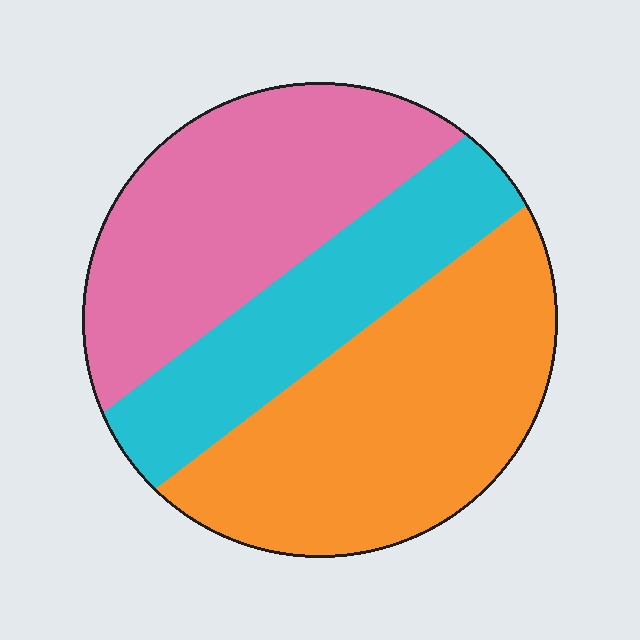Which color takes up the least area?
Cyan, at roughly 25%.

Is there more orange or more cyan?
Orange.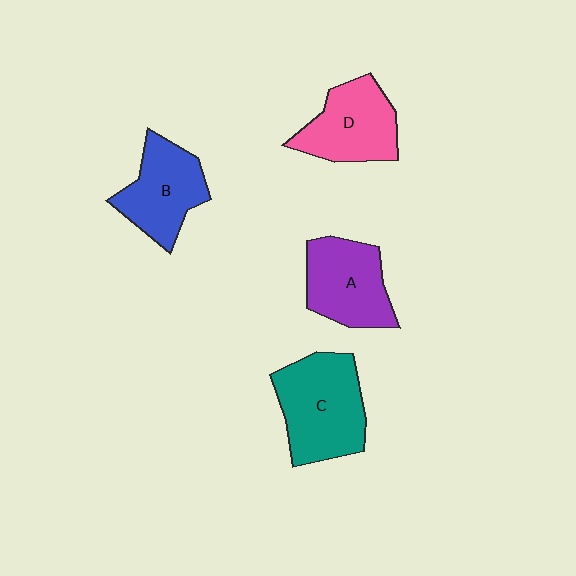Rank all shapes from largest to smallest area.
From largest to smallest: C (teal), A (purple), D (pink), B (blue).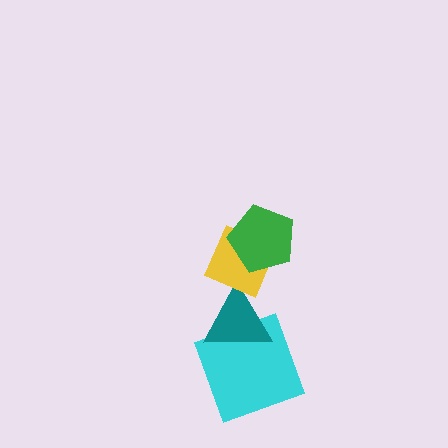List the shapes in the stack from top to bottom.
From top to bottom: the green pentagon, the yellow diamond, the teal triangle, the cyan square.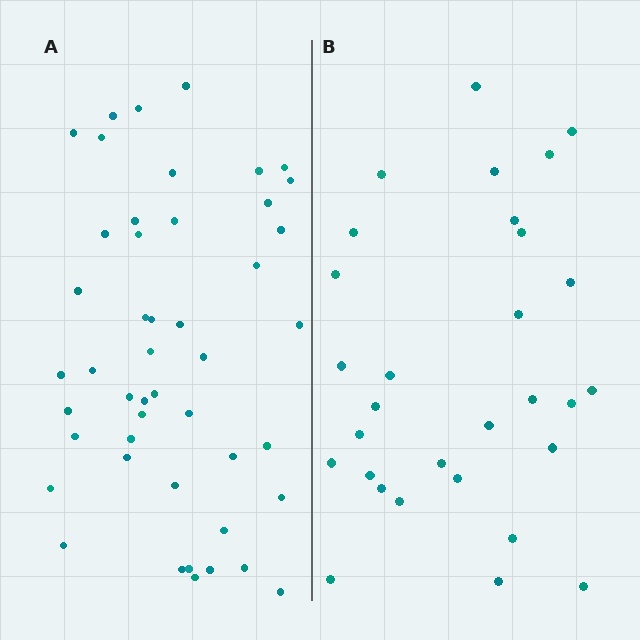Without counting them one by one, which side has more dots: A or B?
Region A (the left region) has more dots.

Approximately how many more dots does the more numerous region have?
Region A has approximately 15 more dots than region B.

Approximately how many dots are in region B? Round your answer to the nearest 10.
About 30 dots.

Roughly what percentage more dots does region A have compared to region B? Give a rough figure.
About 55% more.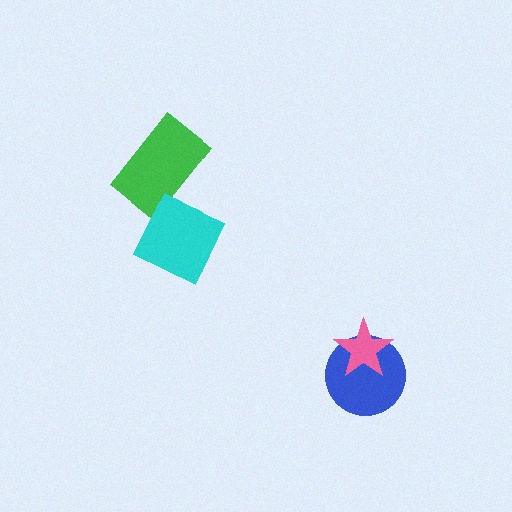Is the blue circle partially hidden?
Yes, it is partially covered by another shape.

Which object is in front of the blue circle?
The pink star is in front of the blue circle.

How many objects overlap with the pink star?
1 object overlaps with the pink star.